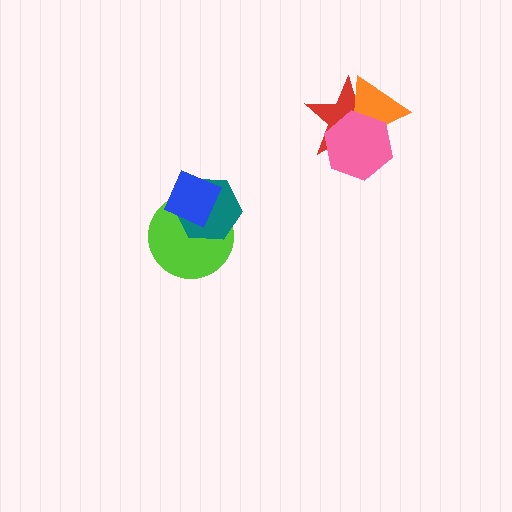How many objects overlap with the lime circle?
2 objects overlap with the lime circle.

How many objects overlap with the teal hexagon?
2 objects overlap with the teal hexagon.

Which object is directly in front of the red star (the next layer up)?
The orange triangle is directly in front of the red star.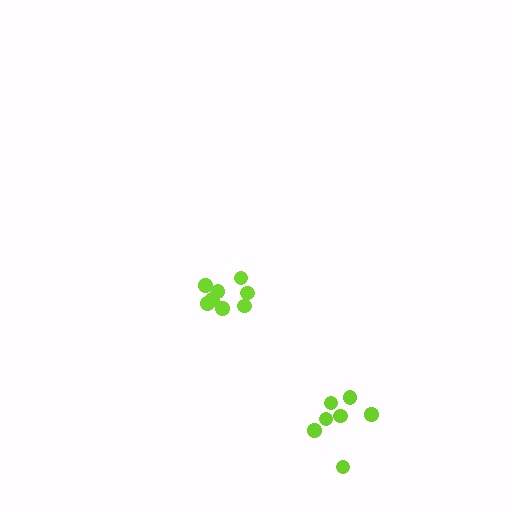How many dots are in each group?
Group 1: 8 dots, Group 2: 7 dots (15 total).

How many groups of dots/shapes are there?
There are 2 groups.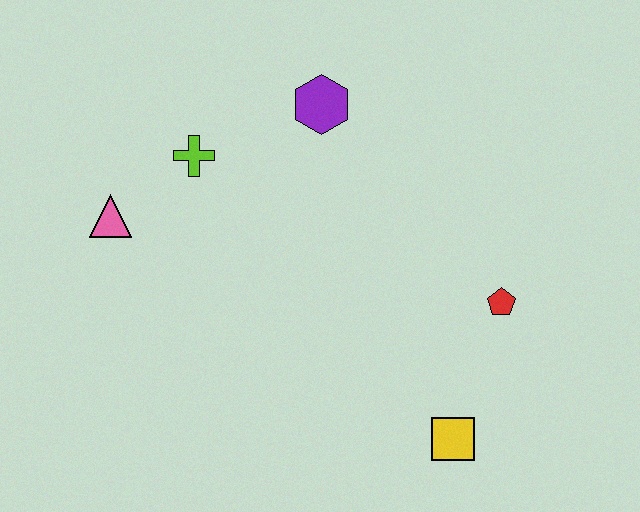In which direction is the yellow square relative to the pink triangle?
The yellow square is to the right of the pink triangle.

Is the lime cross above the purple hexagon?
No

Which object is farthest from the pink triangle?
The yellow square is farthest from the pink triangle.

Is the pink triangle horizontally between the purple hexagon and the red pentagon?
No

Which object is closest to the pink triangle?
The lime cross is closest to the pink triangle.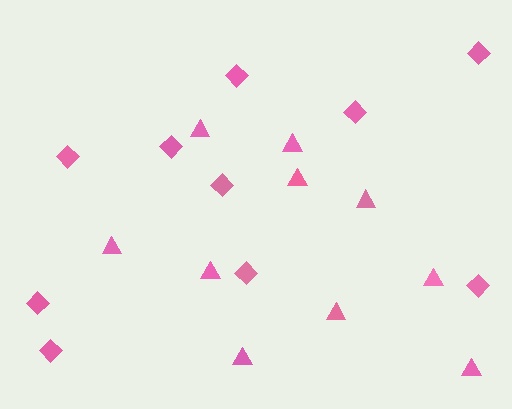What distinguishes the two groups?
There are 2 groups: one group of diamonds (10) and one group of triangles (10).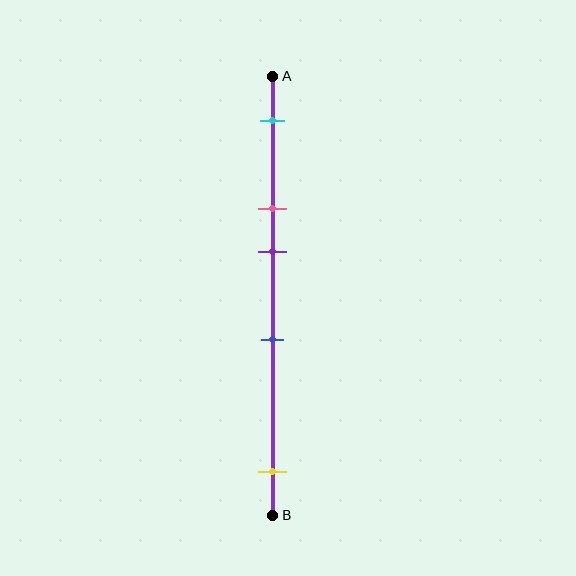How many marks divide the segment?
There are 5 marks dividing the segment.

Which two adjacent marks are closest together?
The pink and purple marks are the closest adjacent pair.